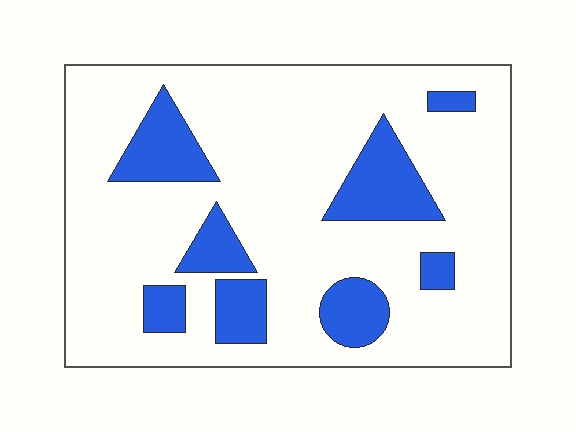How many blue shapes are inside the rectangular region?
8.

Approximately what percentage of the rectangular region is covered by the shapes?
Approximately 20%.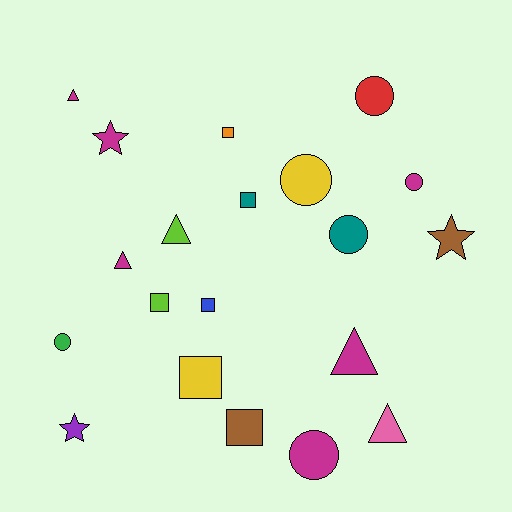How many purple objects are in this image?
There is 1 purple object.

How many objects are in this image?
There are 20 objects.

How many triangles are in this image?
There are 5 triangles.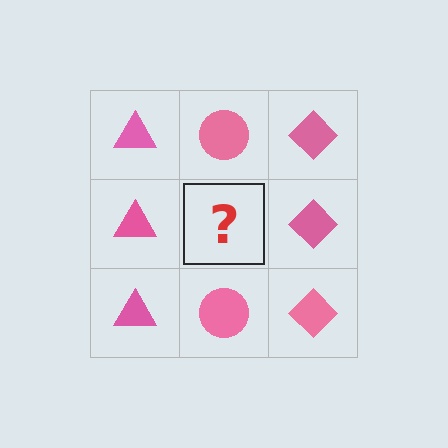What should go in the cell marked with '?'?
The missing cell should contain a pink circle.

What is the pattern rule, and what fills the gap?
The rule is that each column has a consistent shape. The gap should be filled with a pink circle.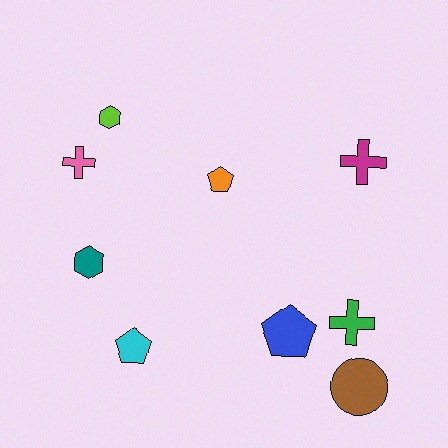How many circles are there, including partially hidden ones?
There is 1 circle.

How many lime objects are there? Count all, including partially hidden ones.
There is 1 lime object.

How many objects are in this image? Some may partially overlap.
There are 9 objects.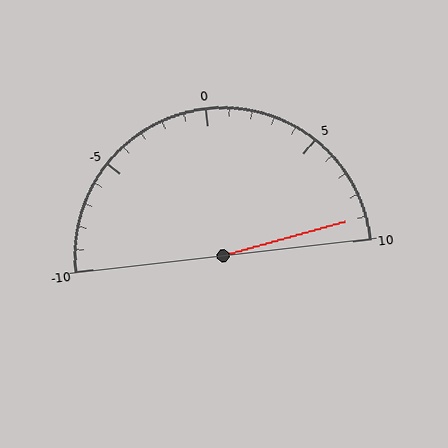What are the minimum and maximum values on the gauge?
The gauge ranges from -10 to 10.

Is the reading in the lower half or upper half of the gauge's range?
The reading is in the upper half of the range (-10 to 10).